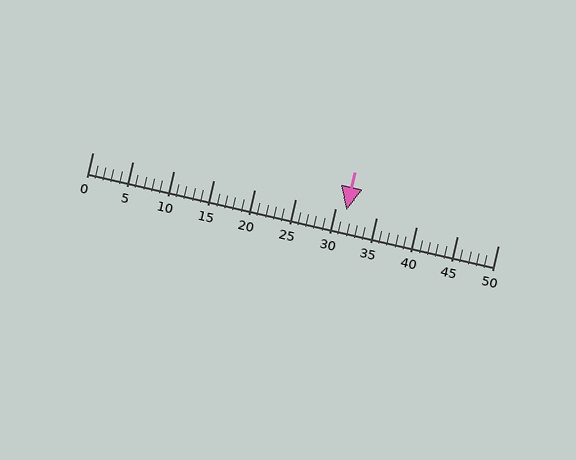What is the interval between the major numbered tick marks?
The major tick marks are spaced 5 units apart.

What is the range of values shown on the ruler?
The ruler shows values from 0 to 50.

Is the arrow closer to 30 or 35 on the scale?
The arrow is closer to 30.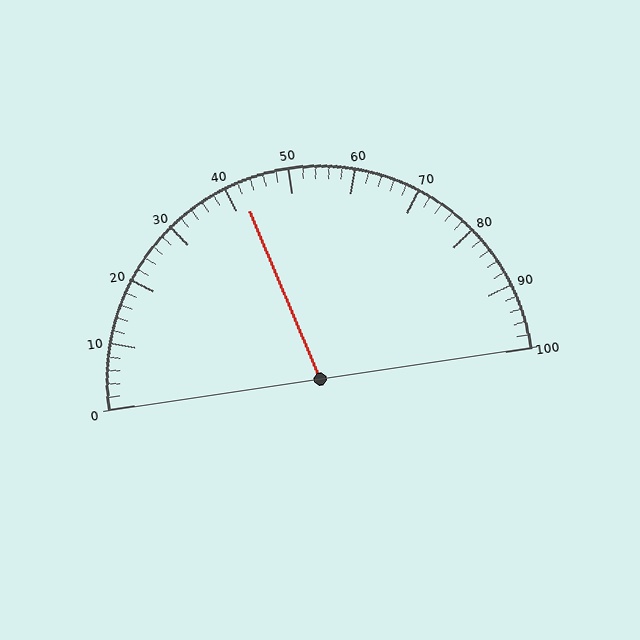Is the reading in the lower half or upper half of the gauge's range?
The reading is in the lower half of the range (0 to 100).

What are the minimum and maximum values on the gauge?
The gauge ranges from 0 to 100.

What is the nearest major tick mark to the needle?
The nearest major tick mark is 40.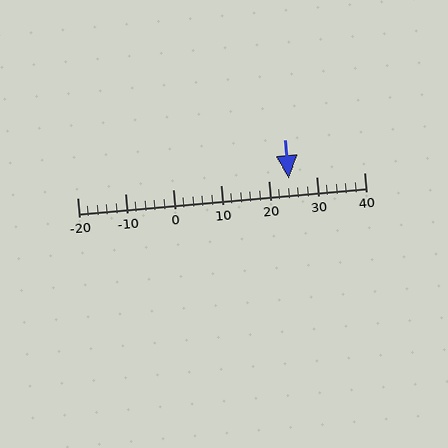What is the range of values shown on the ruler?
The ruler shows values from -20 to 40.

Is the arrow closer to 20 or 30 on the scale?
The arrow is closer to 20.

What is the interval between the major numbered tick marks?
The major tick marks are spaced 10 units apart.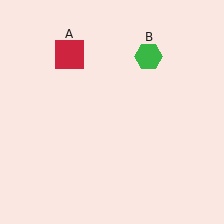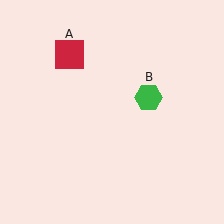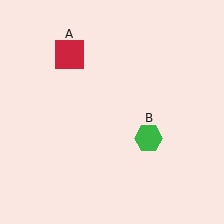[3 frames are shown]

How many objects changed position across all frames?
1 object changed position: green hexagon (object B).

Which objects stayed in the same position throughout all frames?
Red square (object A) remained stationary.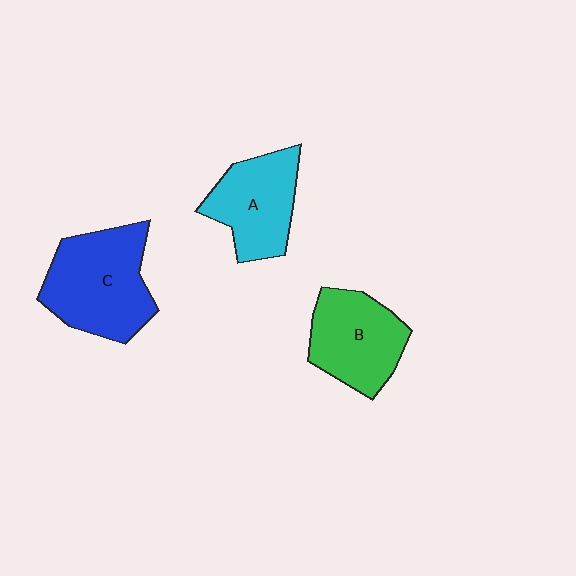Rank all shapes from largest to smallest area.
From largest to smallest: C (blue), B (green), A (cyan).